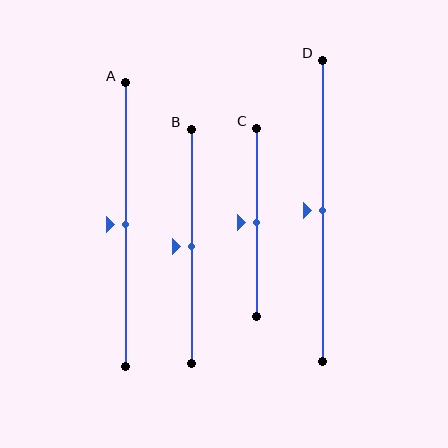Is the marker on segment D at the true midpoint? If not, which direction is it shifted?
Yes, the marker on segment D is at the true midpoint.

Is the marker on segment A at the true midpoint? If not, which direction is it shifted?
Yes, the marker on segment A is at the true midpoint.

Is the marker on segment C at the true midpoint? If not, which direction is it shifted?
Yes, the marker on segment C is at the true midpoint.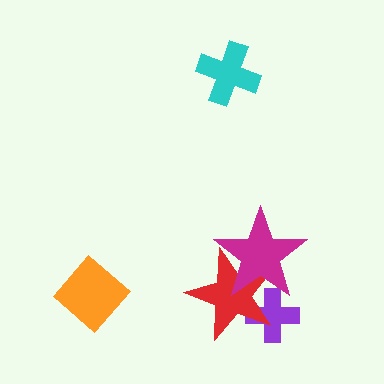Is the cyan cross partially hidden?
No, no other shape covers it.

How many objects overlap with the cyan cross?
0 objects overlap with the cyan cross.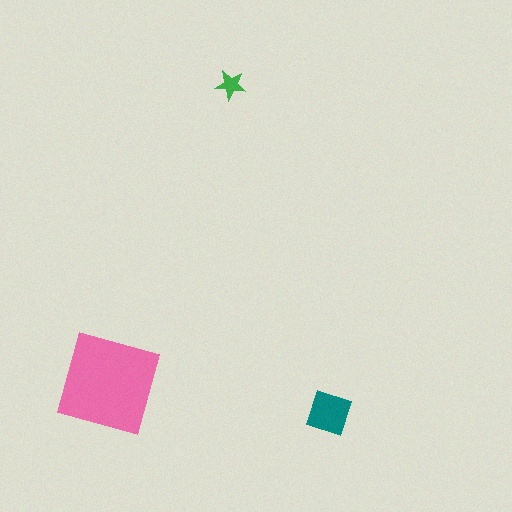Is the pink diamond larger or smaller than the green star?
Larger.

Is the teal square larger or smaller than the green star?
Larger.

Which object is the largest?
The pink diamond.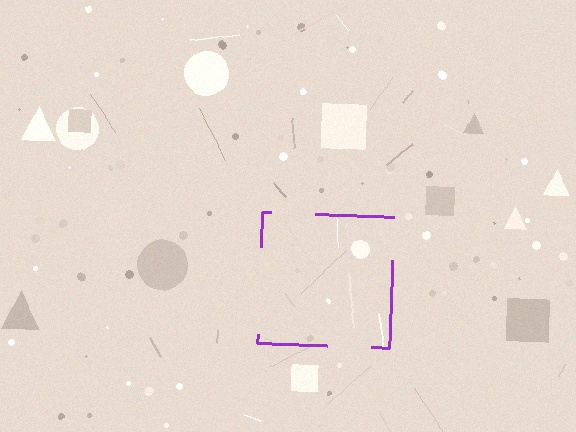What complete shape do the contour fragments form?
The contour fragments form a square.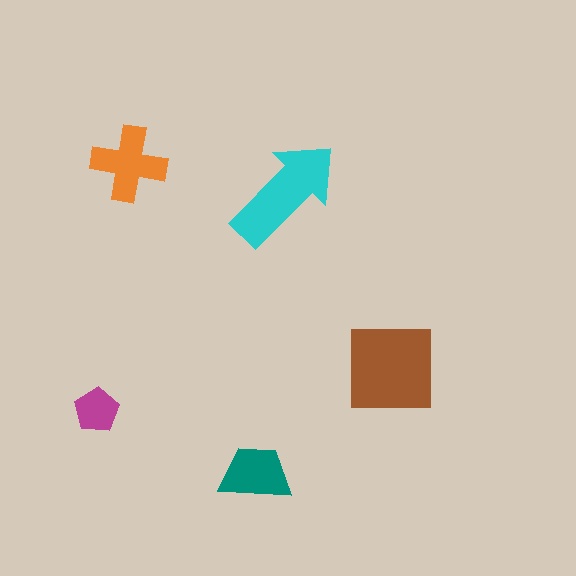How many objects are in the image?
There are 5 objects in the image.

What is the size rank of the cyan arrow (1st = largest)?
2nd.